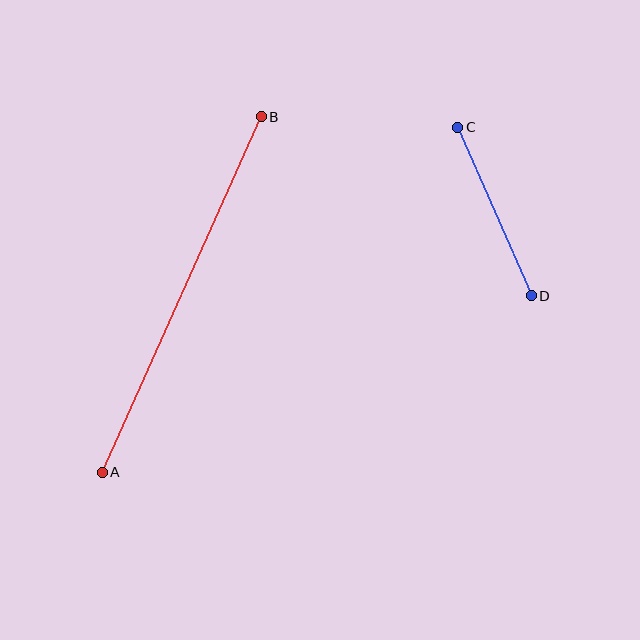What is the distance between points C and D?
The distance is approximately 184 pixels.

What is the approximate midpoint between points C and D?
The midpoint is at approximately (495, 211) pixels.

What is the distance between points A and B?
The distance is approximately 390 pixels.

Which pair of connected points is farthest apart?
Points A and B are farthest apart.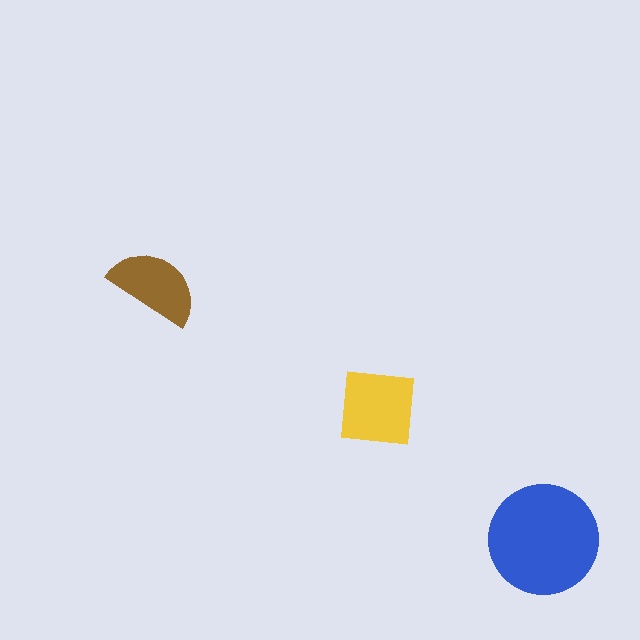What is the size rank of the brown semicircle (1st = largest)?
3rd.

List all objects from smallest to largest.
The brown semicircle, the yellow square, the blue circle.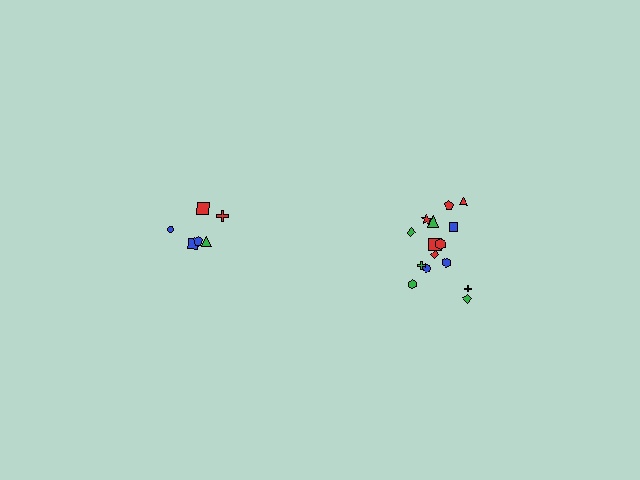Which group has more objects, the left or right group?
The right group.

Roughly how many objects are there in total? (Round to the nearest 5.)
Roughly 20 objects in total.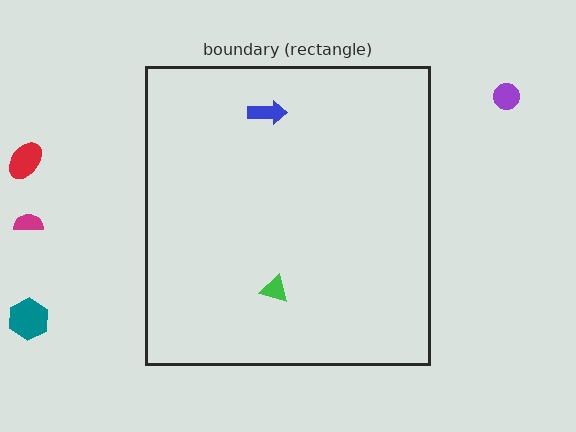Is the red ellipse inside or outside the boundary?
Outside.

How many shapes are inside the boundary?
2 inside, 4 outside.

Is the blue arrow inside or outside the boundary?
Inside.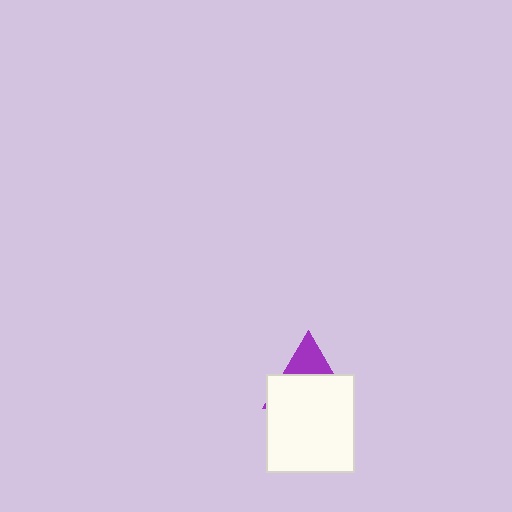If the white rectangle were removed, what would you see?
You would see the complete purple triangle.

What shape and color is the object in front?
The object in front is a white rectangle.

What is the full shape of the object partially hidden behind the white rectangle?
The partially hidden object is a purple triangle.